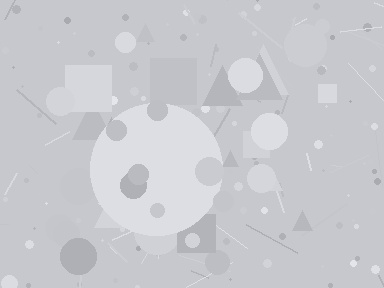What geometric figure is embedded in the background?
A circle is embedded in the background.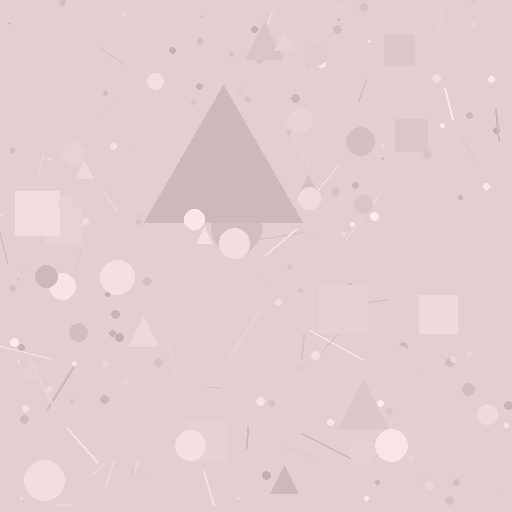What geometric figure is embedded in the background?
A triangle is embedded in the background.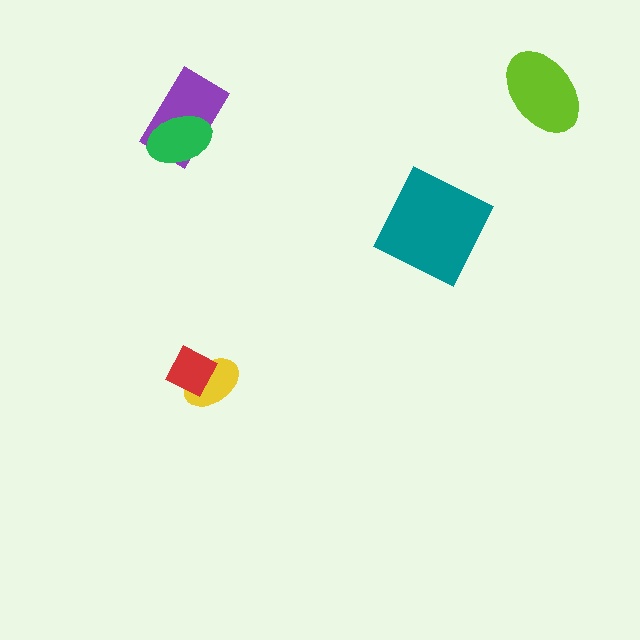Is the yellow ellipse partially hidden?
Yes, it is partially covered by another shape.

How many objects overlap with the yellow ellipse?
1 object overlaps with the yellow ellipse.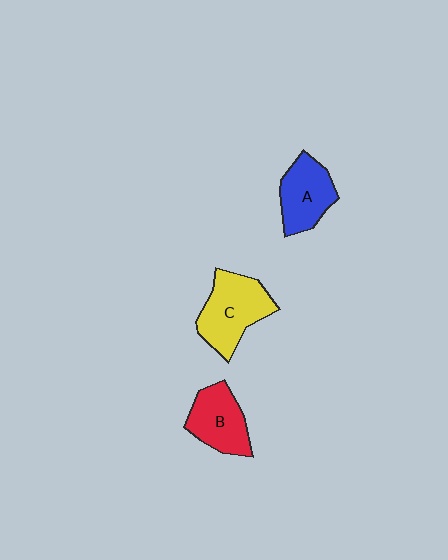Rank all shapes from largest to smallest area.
From largest to smallest: C (yellow), A (blue), B (red).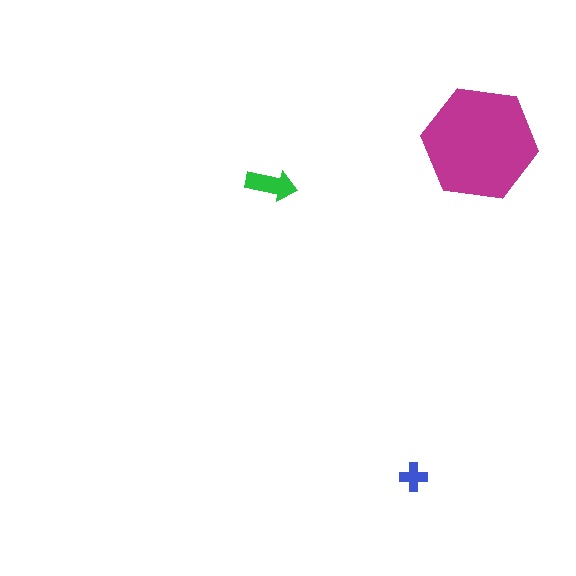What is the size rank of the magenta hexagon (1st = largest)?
1st.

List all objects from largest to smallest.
The magenta hexagon, the green arrow, the blue cross.